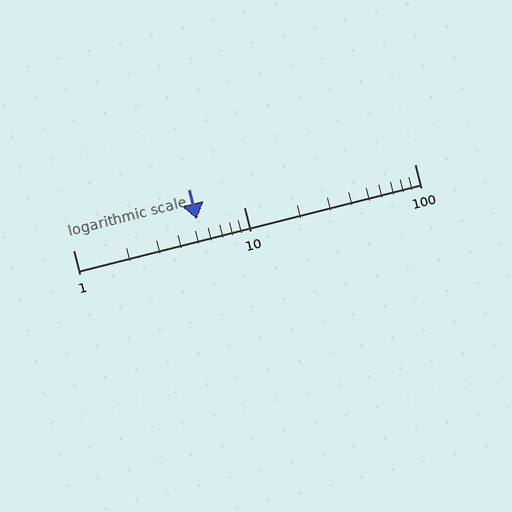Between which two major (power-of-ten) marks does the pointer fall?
The pointer is between 1 and 10.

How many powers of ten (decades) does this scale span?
The scale spans 2 decades, from 1 to 100.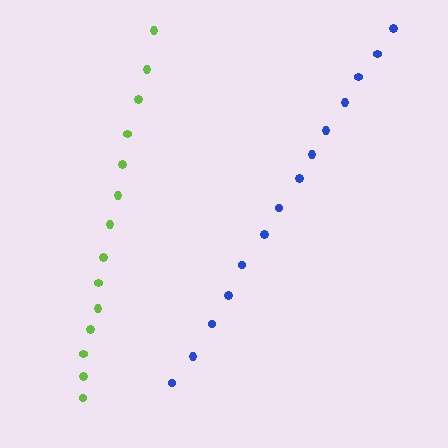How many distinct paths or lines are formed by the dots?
There are 2 distinct paths.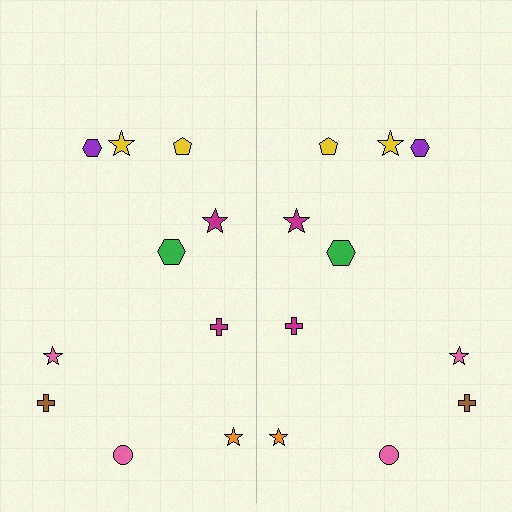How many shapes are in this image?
There are 20 shapes in this image.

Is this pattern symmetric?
Yes, this pattern has bilateral (reflection) symmetry.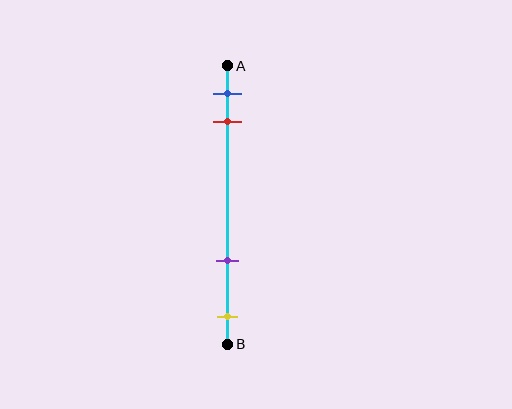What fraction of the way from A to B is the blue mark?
The blue mark is approximately 10% (0.1) of the way from A to B.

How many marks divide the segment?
There are 4 marks dividing the segment.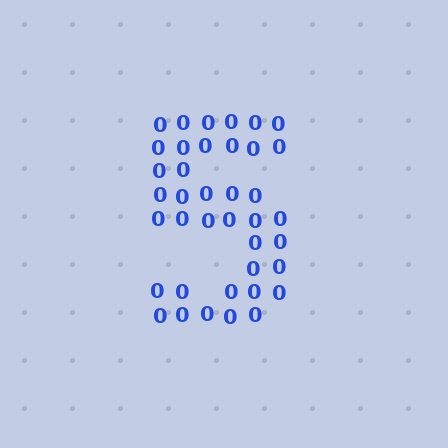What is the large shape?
The large shape is the digit 5.